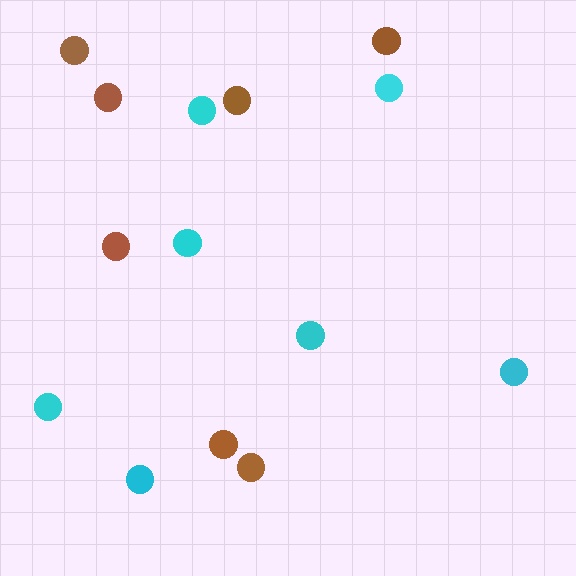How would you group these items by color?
There are 2 groups: one group of brown circles (7) and one group of cyan circles (7).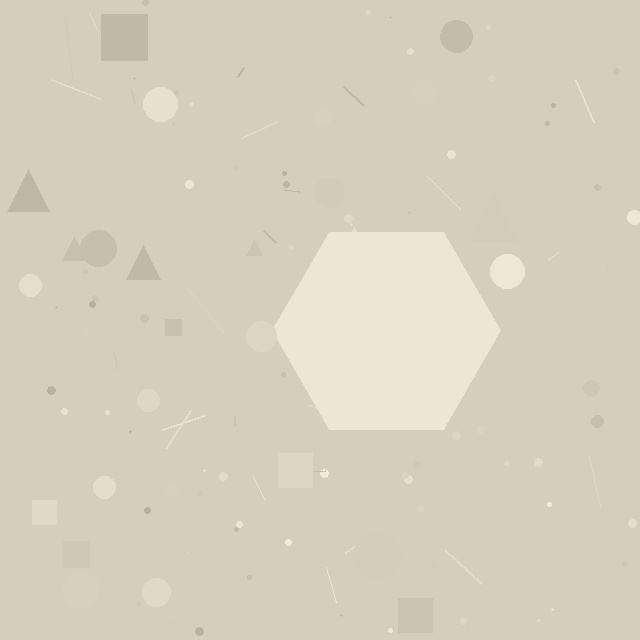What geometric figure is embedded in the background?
A hexagon is embedded in the background.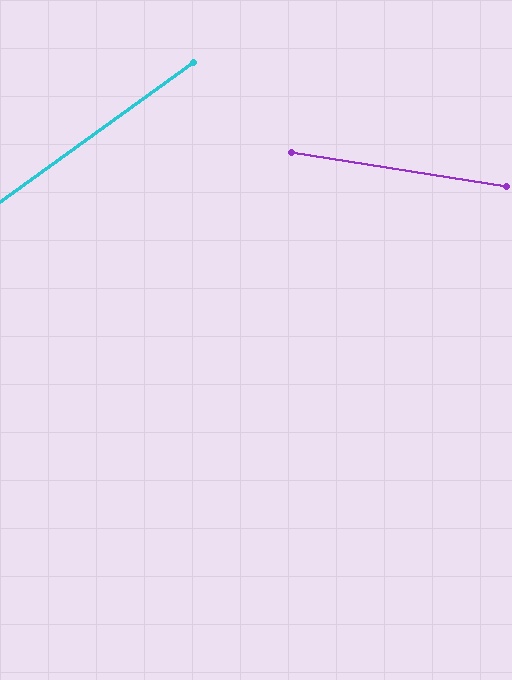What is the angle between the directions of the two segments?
Approximately 45 degrees.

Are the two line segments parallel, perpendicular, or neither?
Neither parallel nor perpendicular — they differ by about 45°.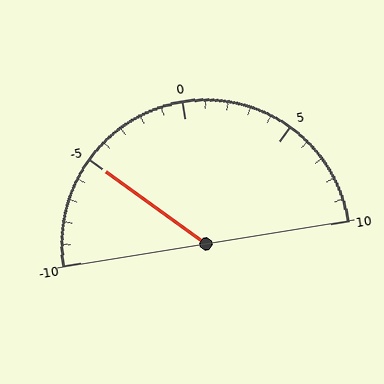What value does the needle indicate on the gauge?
The needle indicates approximately -5.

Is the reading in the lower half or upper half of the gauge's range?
The reading is in the lower half of the range (-10 to 10).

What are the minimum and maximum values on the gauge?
The gauge ranges from -10 to 10.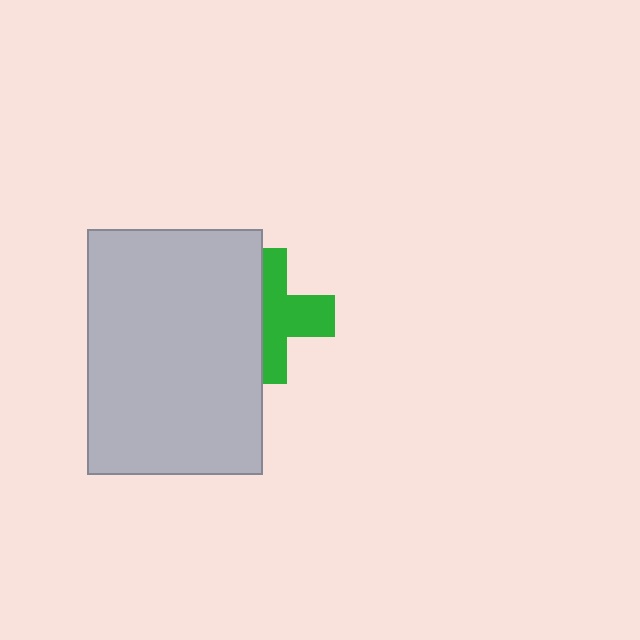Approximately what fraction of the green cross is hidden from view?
Roughly 46% of the green cross is hidden behind the light gray rectangle.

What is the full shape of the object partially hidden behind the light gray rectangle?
The partially hidden object is a green cross.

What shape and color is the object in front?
The object in front is a light gray rectangle.